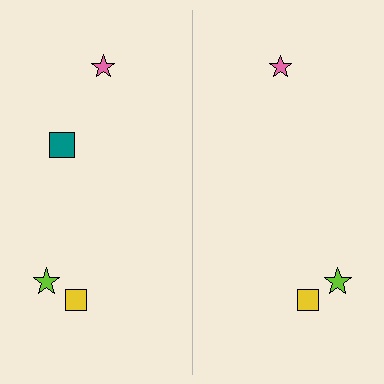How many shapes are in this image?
There are 7 shapes in this image.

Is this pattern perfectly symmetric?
No, the pattern is not perfectly symmetric. A teal square is missing from the right side.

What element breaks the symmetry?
A teal square is missing from the right side.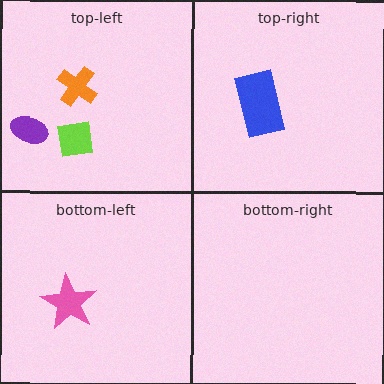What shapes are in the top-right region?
The blue rectangle.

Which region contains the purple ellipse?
The top-left region.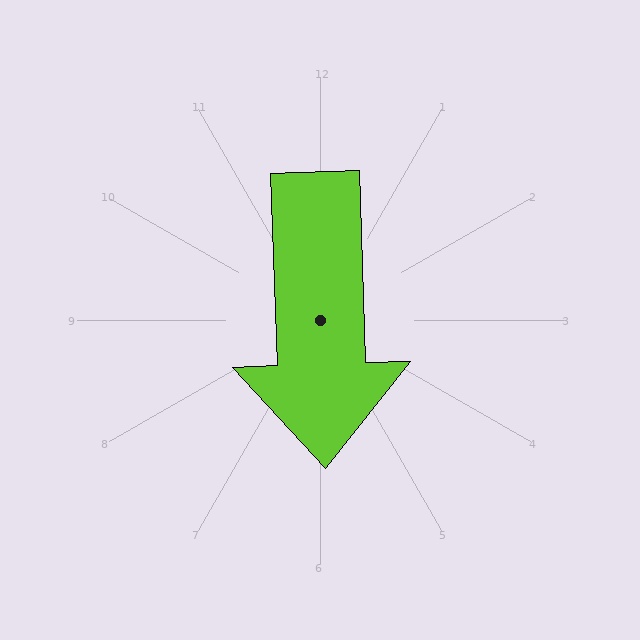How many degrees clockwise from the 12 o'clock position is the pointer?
Approximately 178 degrees.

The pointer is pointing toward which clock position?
Roughly 6 o'clock.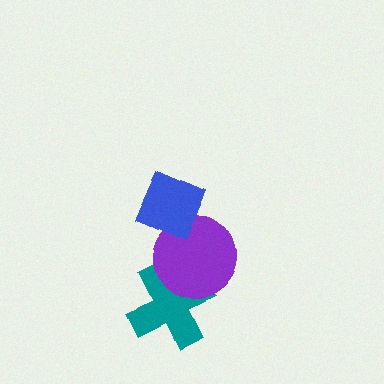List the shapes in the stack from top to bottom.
From top to bottom: the blue diamond, the purple circle, the teal cross.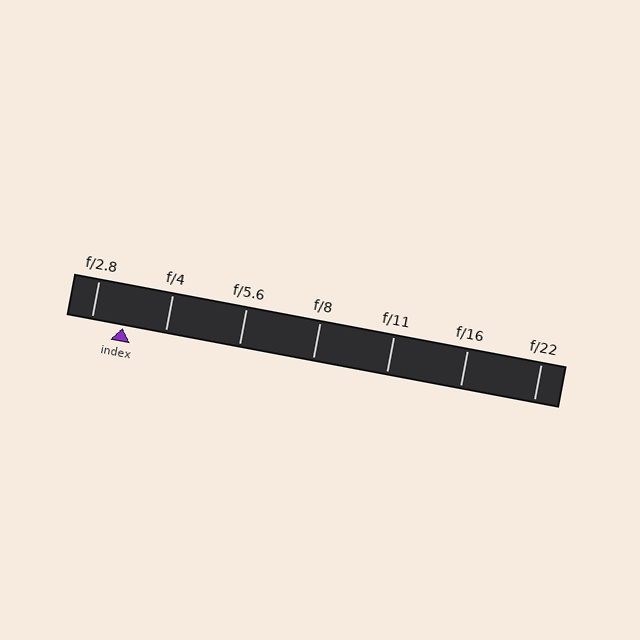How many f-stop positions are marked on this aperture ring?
There are 7 f-stop positions marked.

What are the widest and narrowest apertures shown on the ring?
The widest aperture shown is f/2.8 and the narrowest is f/22.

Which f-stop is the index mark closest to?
The index mark is closest to f/2.8.